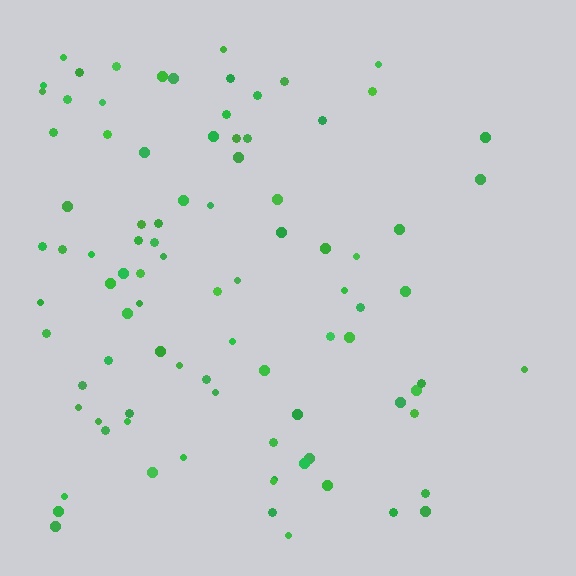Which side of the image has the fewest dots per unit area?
The right.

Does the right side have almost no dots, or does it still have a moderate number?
Still a moderate number, just noticeably fewer than the left.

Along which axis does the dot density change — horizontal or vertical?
Horizontal.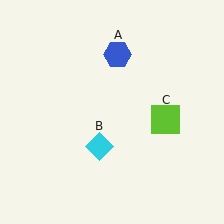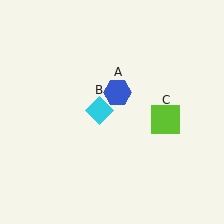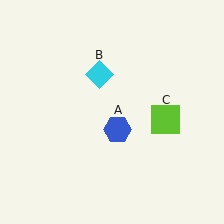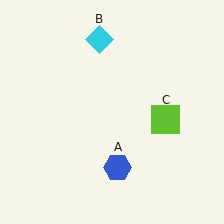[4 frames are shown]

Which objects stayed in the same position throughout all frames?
Lime square (object C) remained stationary.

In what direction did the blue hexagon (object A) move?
The blue hexagon (object A) moved down.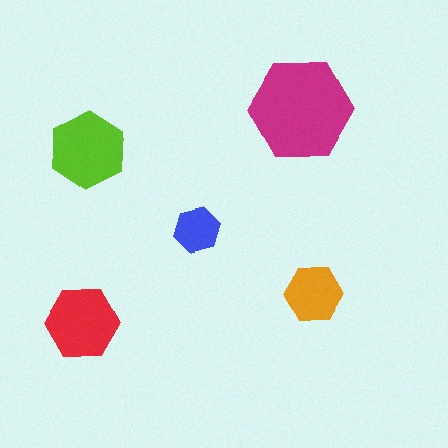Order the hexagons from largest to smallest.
the magenta one, the lime one, the red one, the orange one, the blue one.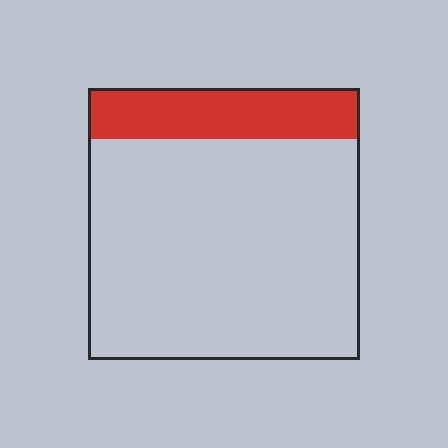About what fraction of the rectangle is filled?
About one fifth (1/5).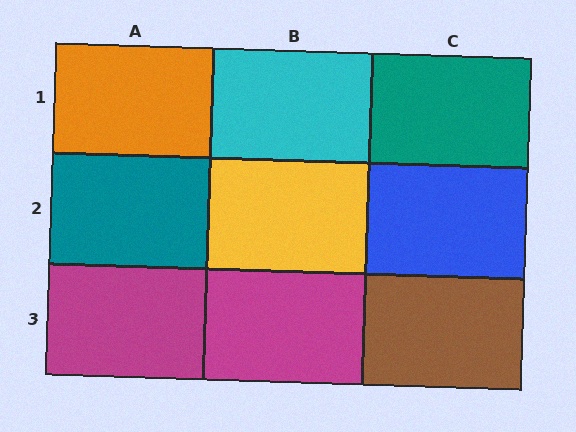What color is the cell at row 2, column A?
Teal.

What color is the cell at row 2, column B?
Yellow.